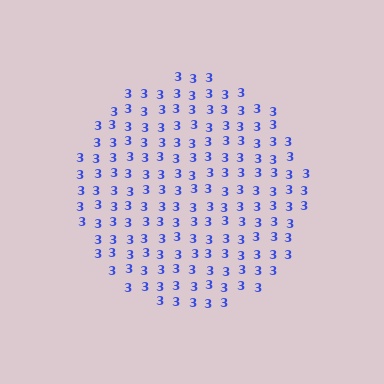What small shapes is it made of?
It is made of small digit 3's.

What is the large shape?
The large shape is a circle.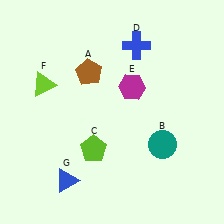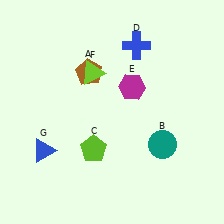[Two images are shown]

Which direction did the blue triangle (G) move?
The blue triangle (G) moved up.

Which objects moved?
The objects that moved are: the lime triangle (F), the blue triangle (G).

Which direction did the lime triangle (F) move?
The lime triangle (F) moved right.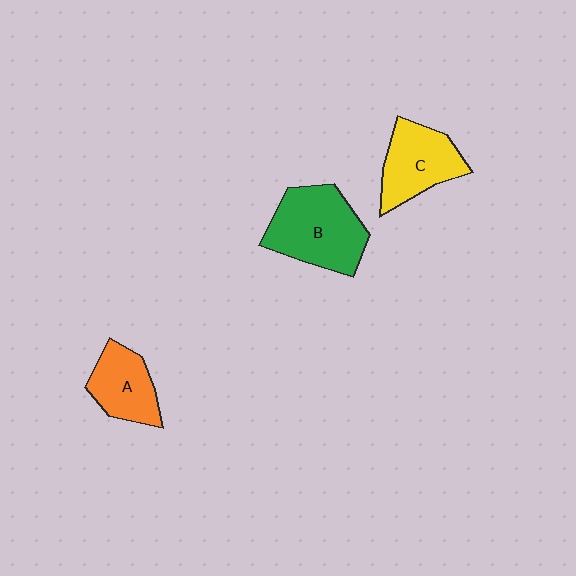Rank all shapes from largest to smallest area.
From largest to smallest: B (green), C (yellow), A (orange).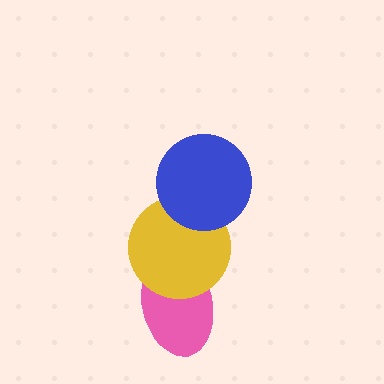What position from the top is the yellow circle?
The yellow circle is 2nd from the top.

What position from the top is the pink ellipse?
The pink ellipse is 3rd from the top.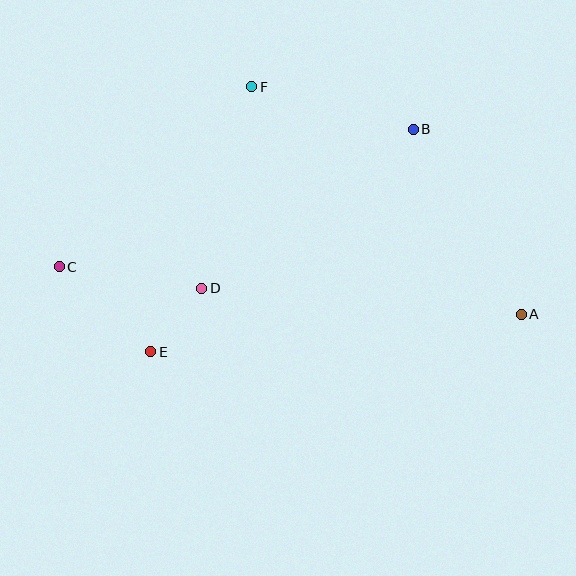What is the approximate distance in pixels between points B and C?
The distance between B and C is approximately 380 pixels.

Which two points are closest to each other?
Points D and E are closest to each other.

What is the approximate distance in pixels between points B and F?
The distance between B and F is approximately 167 pixels.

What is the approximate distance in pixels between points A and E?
The distance between A and E is approximately 373 pixels.